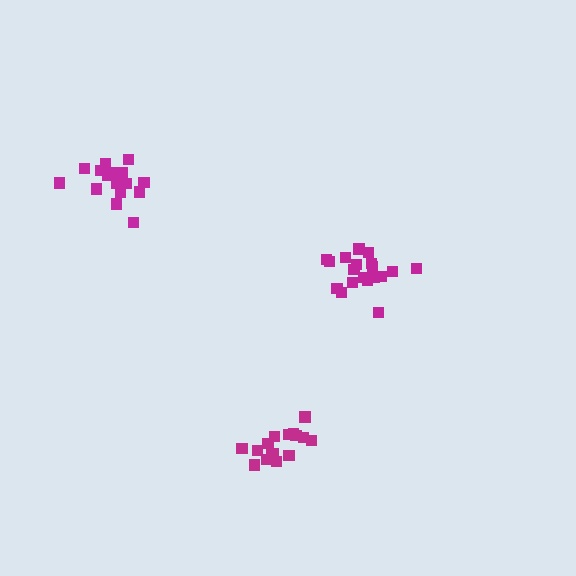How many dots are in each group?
Group 1: 19 dots, Group 2: 17 dots, Group 3: 16 dots (52 total).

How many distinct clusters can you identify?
There are 3 distinct clusters.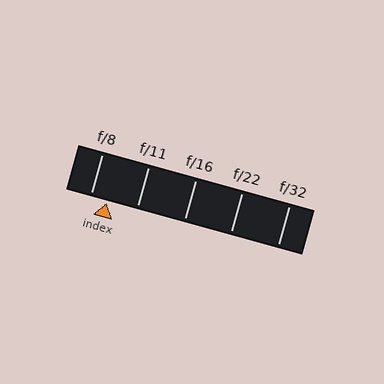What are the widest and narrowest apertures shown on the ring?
The widest aperture shown is f/8 and the narrowest is f/32.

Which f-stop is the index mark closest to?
The index mark is closest to f/8.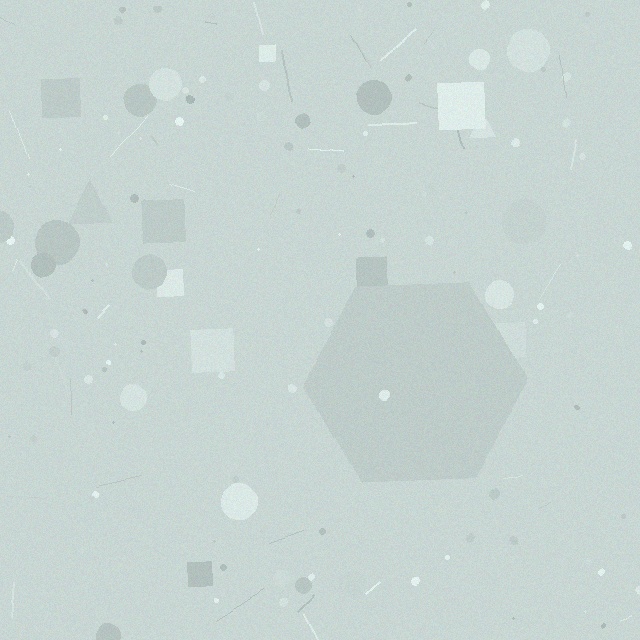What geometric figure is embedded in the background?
A hexagon is embedded in the background.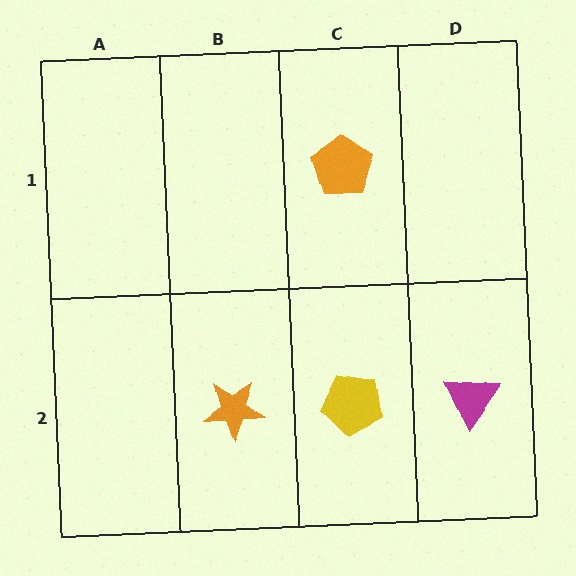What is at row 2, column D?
A magenta triangle.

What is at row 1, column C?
An orange pentagon.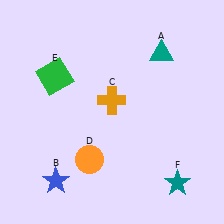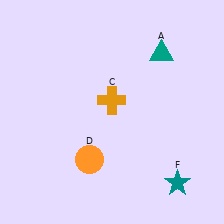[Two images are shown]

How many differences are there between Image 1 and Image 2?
There are 2 differences between the two images.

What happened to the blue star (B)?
The blue star (B) was removed in Image 2. It was in the bottom-left area of Image 1.